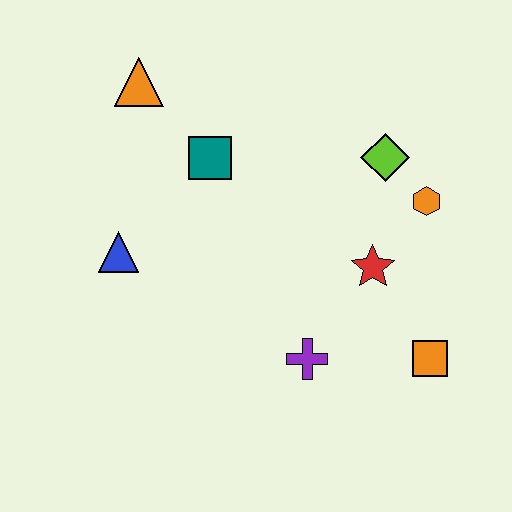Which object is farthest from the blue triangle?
The orange square is farthest from the blue triangle.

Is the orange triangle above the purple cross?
Yes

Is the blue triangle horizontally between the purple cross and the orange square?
No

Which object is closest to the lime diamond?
The orange hexagon is closest to the lime diamond.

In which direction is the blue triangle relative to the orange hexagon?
The blue triangle is to the left of the orange hexagon.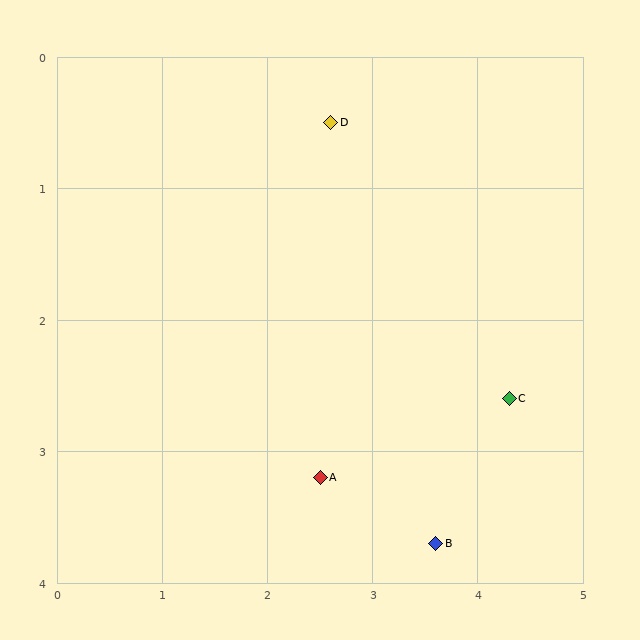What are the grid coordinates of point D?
Point D is at approximately (2.6, 0.5).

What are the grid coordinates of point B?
Point B is at approximately (3.6, 3.7).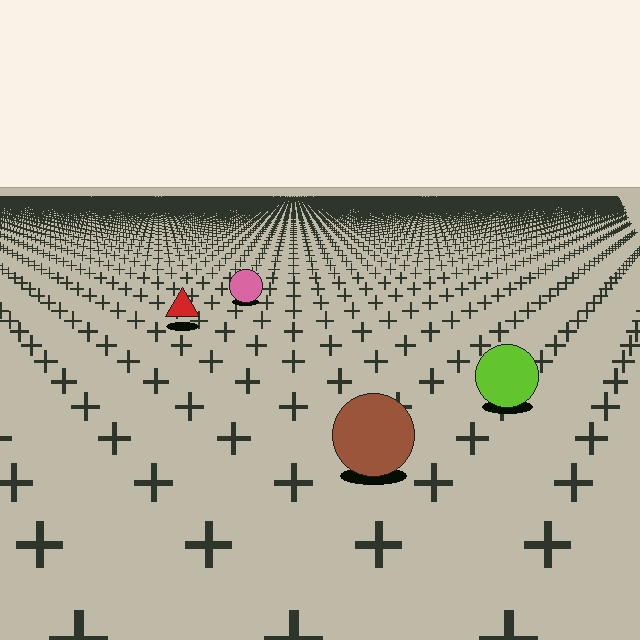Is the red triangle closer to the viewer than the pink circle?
Yes. The red triangle is closer — you can tell from the texture gradient: the ground texture is coarser near it.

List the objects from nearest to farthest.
From nearest to farthest: the brown circle, the lime circle, the red triangle, the pink circle.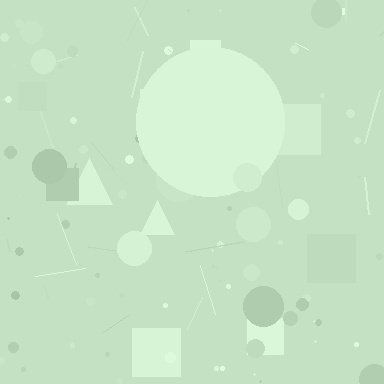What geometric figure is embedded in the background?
A circle is embedded in the background.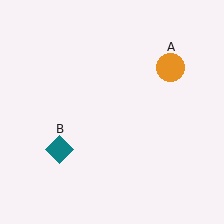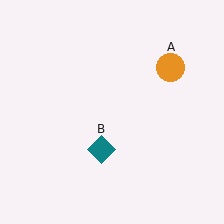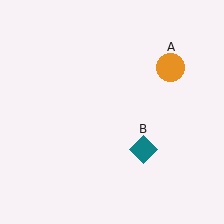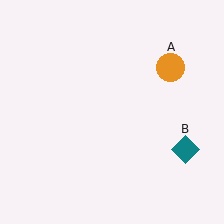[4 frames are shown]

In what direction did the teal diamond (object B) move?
The teal diamond (object B) moved right.